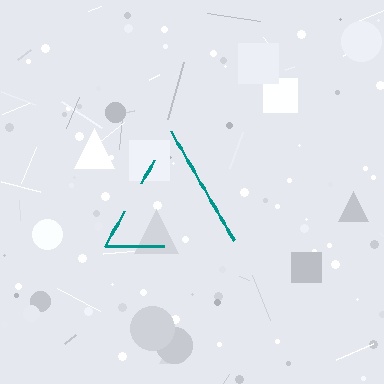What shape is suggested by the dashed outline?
The dashed outline suggests a triangle.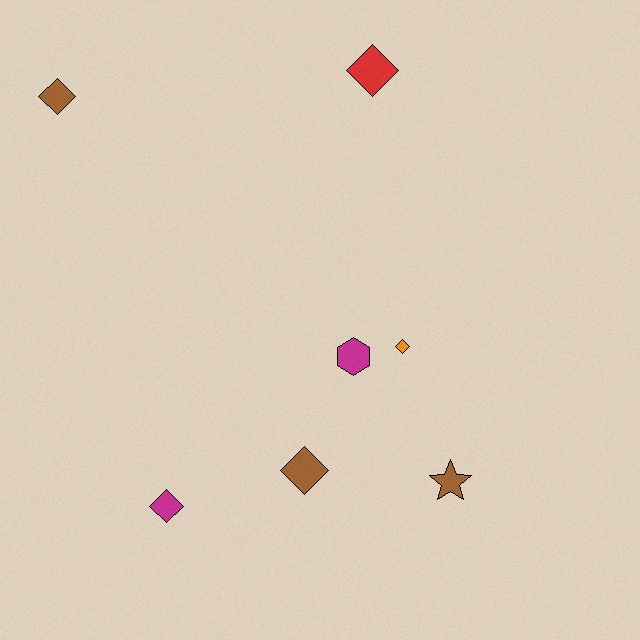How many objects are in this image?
There are 7 objects.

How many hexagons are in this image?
There is 1 hexagon.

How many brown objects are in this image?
There are 3 brown objects.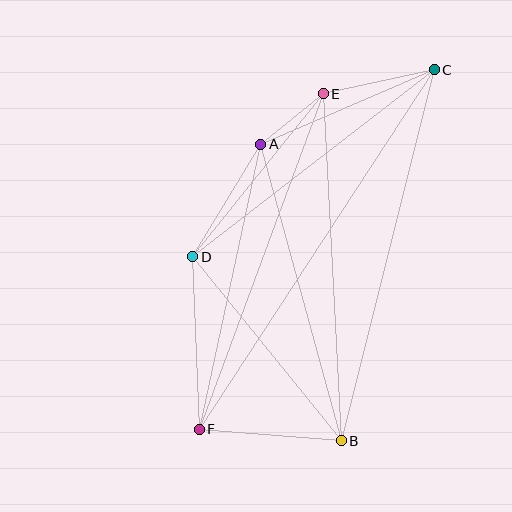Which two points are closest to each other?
Points A and E are closest to each other.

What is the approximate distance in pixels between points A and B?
The distance between A and B is approximately 307 pixels.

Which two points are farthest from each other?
Points C and F are farthest from each other.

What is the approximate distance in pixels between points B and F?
The distance between B and F is approximately 143 pixels.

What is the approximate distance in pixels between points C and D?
The distance between C and D is approximately 305 pixels.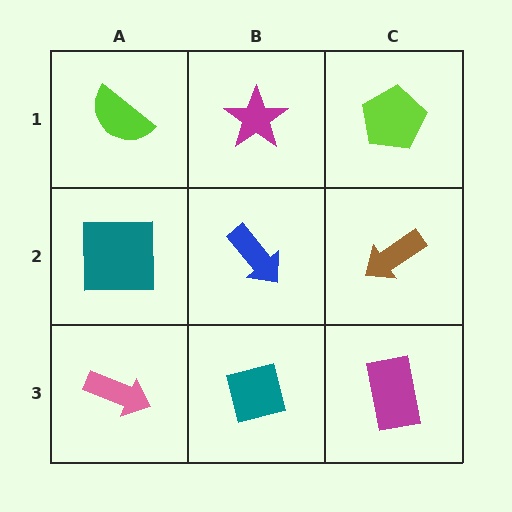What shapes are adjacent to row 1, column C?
A brown arrow (row 2, column C), a magenta star (row 1, column B).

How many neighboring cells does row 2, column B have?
4.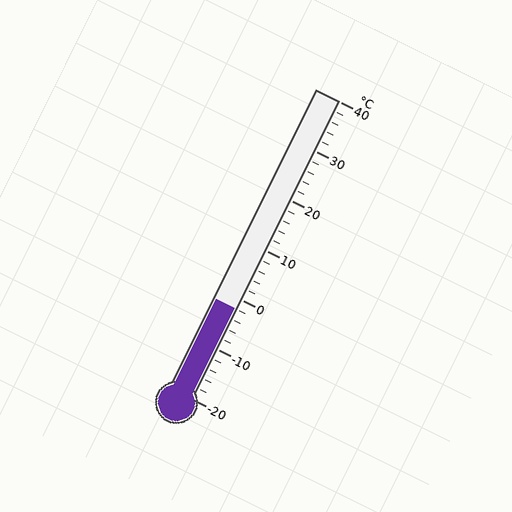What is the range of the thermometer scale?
The thermometer scale ranges from -20°C to 40°C.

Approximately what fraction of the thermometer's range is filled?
The thermometer is filled to approximately 30% of its range.